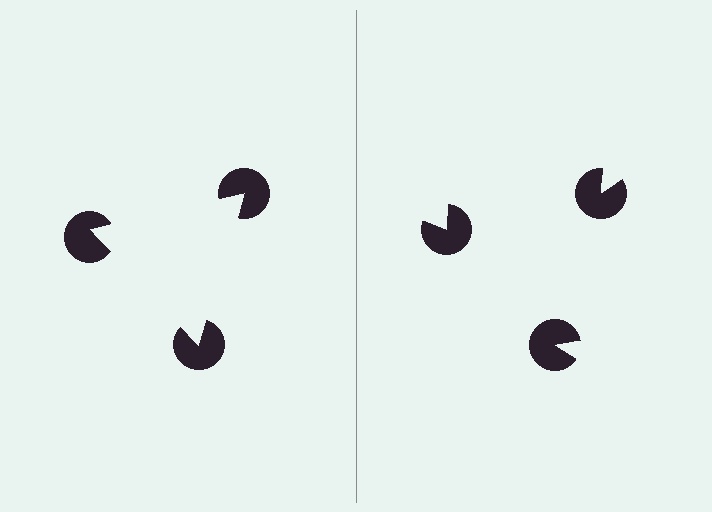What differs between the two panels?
The pac-man discs are positioned identically on both sides; only the wedge orientations differ. On the left they align to a triangle; on the right they are misaligned.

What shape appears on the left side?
An illusory triangle.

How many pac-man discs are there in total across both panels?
6 — 3 on each side.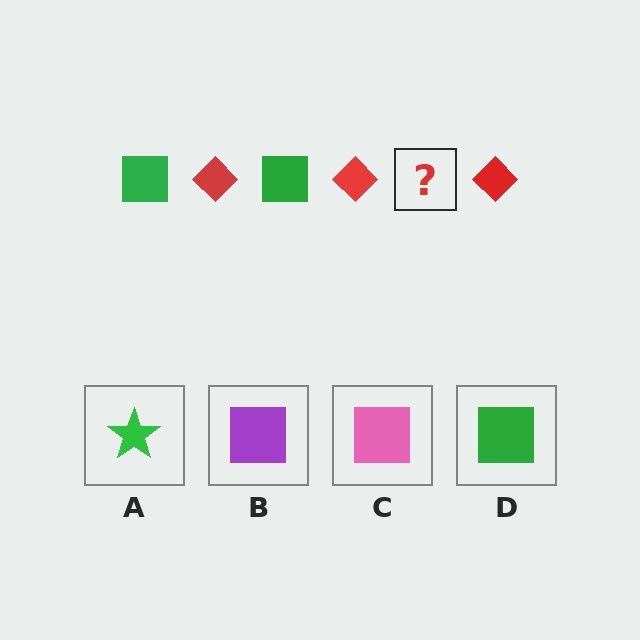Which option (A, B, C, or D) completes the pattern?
D.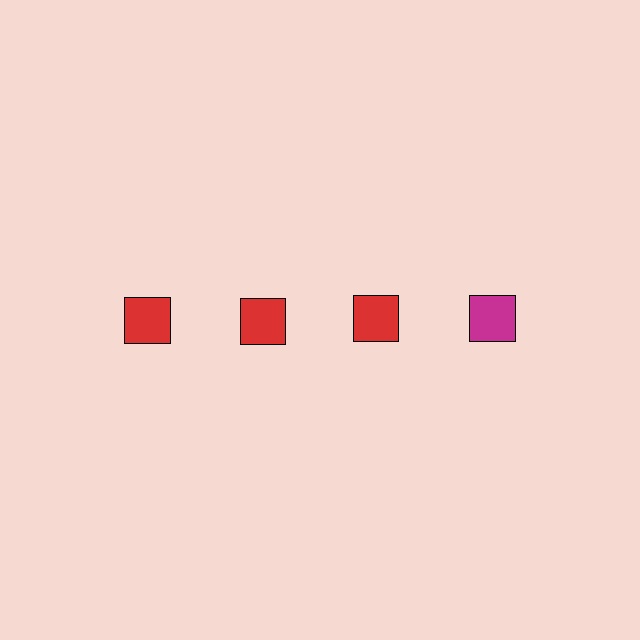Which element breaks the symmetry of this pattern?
The magenta square in the top row, second from right column breaks the symmetry. All other shapes are red squares.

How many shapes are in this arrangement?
There are 4 shapes arranged in a grid pattern.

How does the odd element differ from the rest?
It has a different color: magenta instead of red.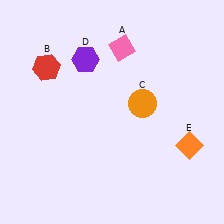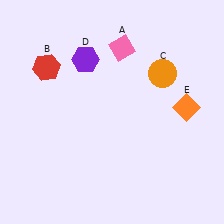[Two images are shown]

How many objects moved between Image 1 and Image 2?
2 objects moved between the two images.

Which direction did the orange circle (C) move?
The orange circle (C) moved up.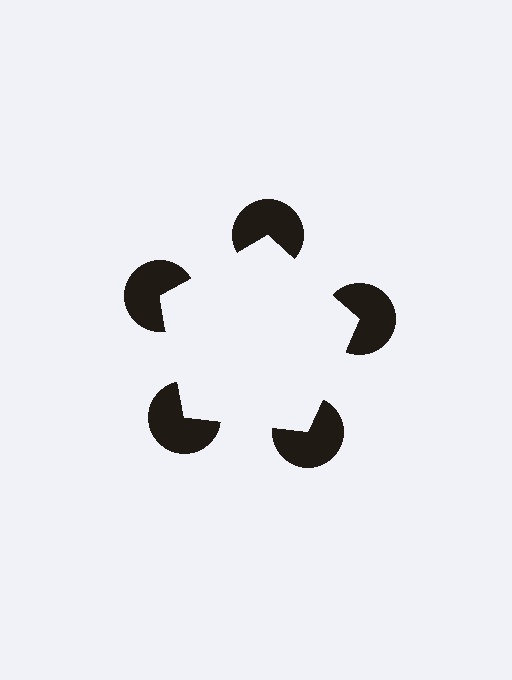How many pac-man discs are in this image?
There are 5 — one at each vertex of the illusory pentagon.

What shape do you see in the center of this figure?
An illusory pentagon — its edges are inferred from the aligned wedge cuts in the pac-man discs, not physically drawn.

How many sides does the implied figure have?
5 sides.